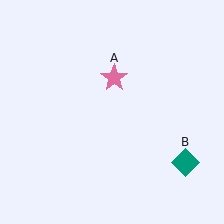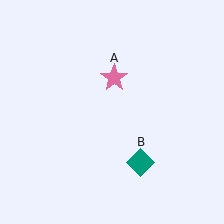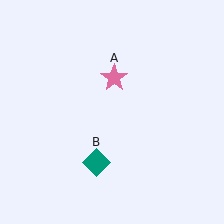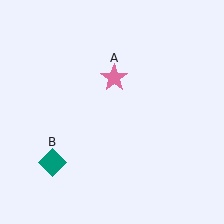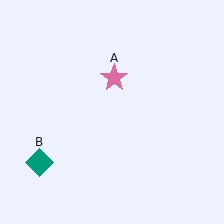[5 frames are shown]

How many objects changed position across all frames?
1 object changed position: teal diamond (object B).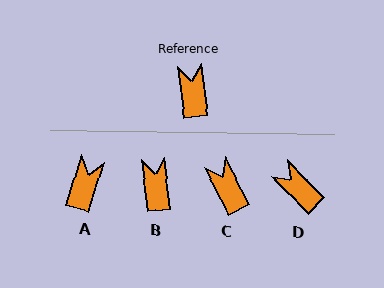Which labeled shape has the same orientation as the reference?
B.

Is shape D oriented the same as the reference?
No, it is off by about 39 degrees.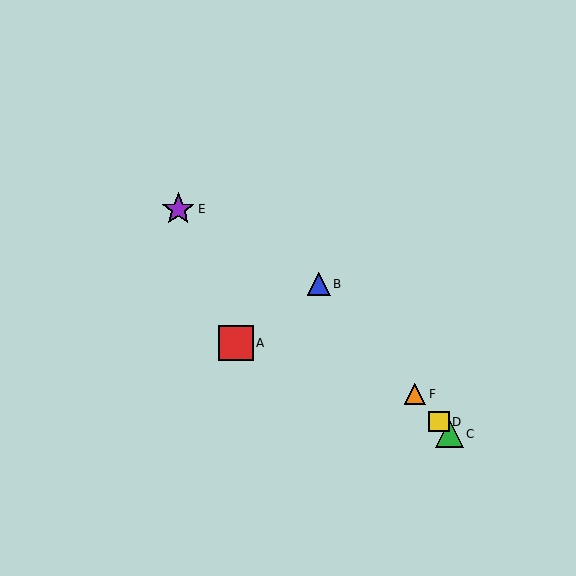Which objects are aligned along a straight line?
Objects B, C, D, F are aligned along a straight line.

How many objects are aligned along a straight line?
4 objects (B, C, D, F) are aligned along a straight line.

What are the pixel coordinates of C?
Object C is at (449, 434).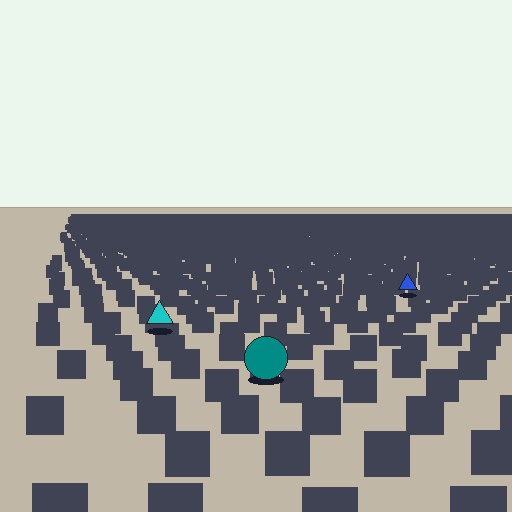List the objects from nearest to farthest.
From nearest to farthest: the teal circle, the cyan triangle, the blue triangle.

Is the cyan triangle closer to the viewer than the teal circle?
No. The teal circle is closer — you can tell from the texture gradient: the ground texture is coarser near it.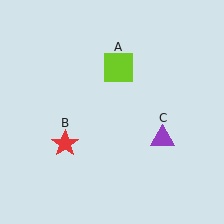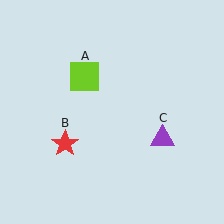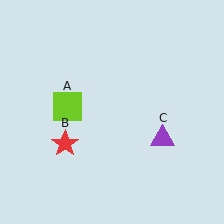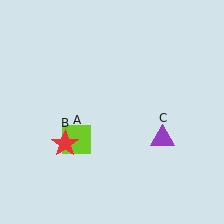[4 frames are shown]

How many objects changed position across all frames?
1 object changed position: lime square (object A).